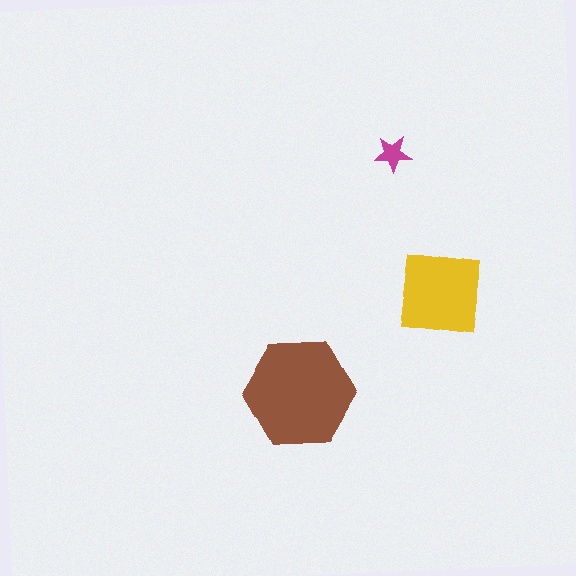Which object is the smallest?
The magenta star.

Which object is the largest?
The brown hexagon.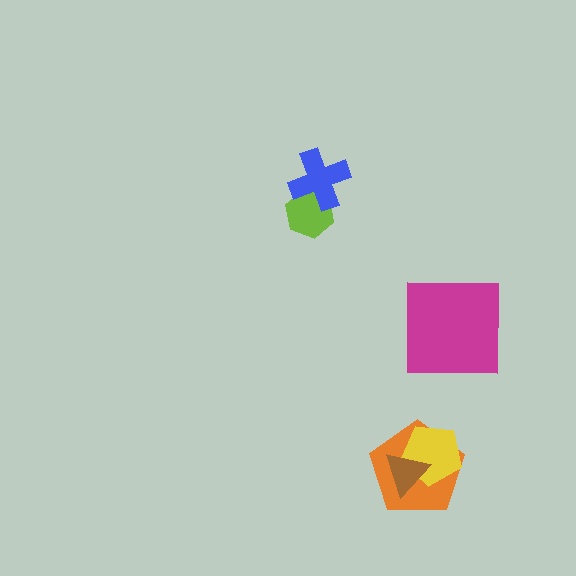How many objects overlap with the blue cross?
1 object overlaps with the blue cross.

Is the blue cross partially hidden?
No, no other shape covers it.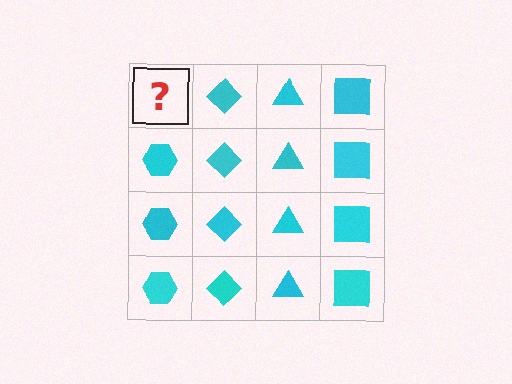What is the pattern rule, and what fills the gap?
The rule is that each column has a consistent shape. The gap should be filled with a cyan hexagon.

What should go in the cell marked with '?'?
The missing cell should contain a cyan hexagon.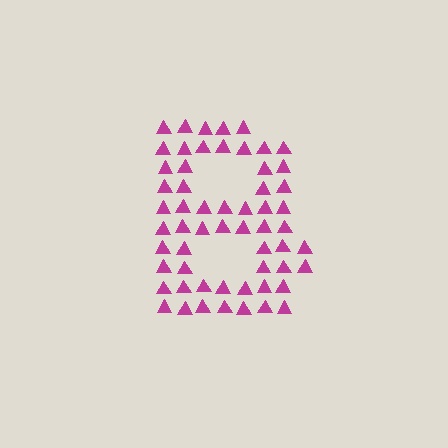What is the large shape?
The large shape is the letter B.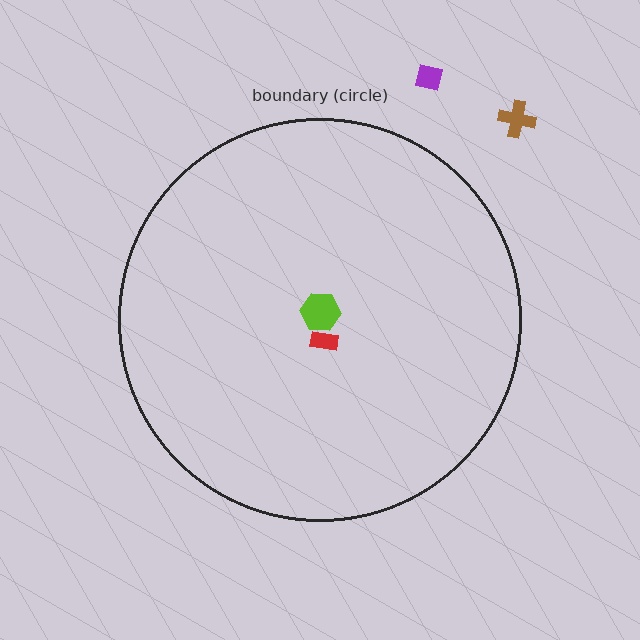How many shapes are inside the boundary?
2 inside, 2 outside.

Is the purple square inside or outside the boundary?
Outside.